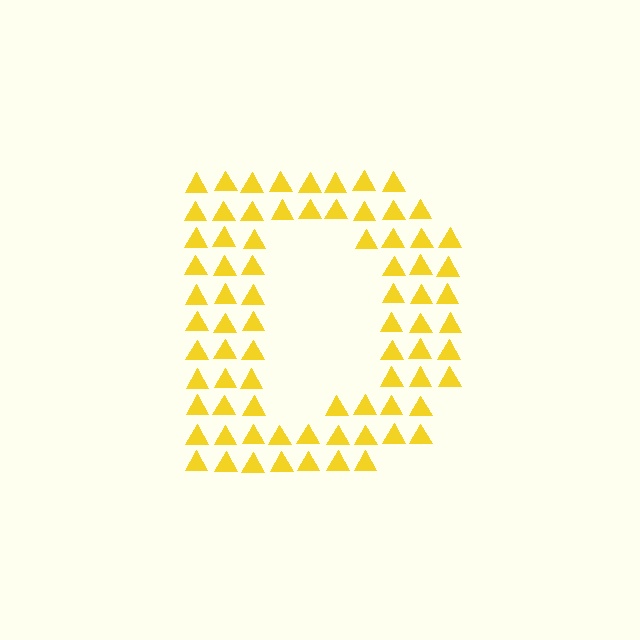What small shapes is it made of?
It is made of small triangles.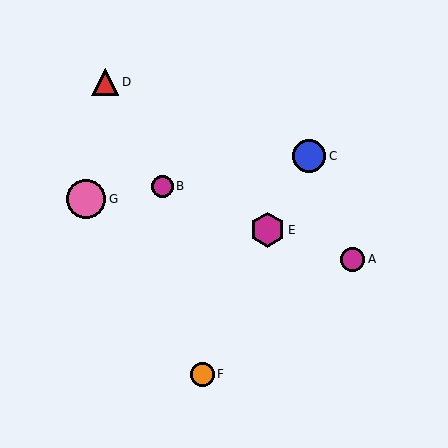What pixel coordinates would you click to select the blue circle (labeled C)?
Click at (309, 156) to select the blue circle C.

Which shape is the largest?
The pink circle (labeled G) is the largest.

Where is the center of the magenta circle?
The center of the magenta circle is at (162, 186).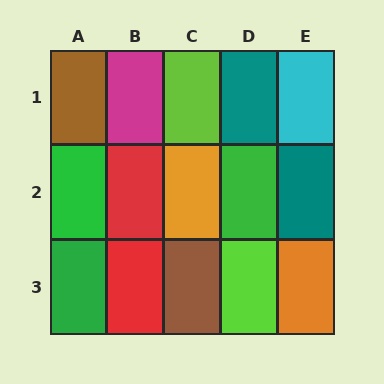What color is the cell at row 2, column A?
Green.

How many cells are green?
3 cells are green.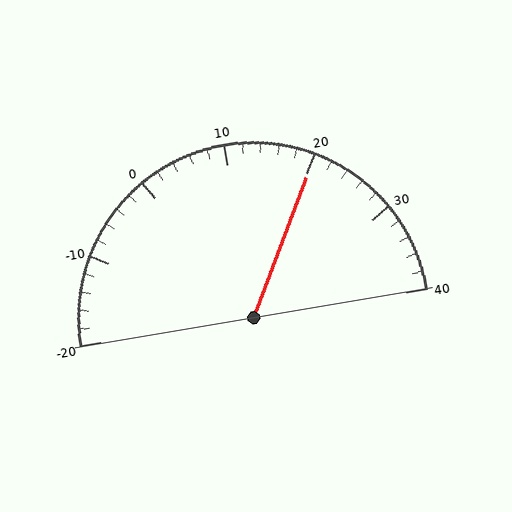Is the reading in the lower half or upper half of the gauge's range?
The reading is in the upper half of the range (-20 to 40).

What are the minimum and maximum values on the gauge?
The gauge ranges from -20 to 40.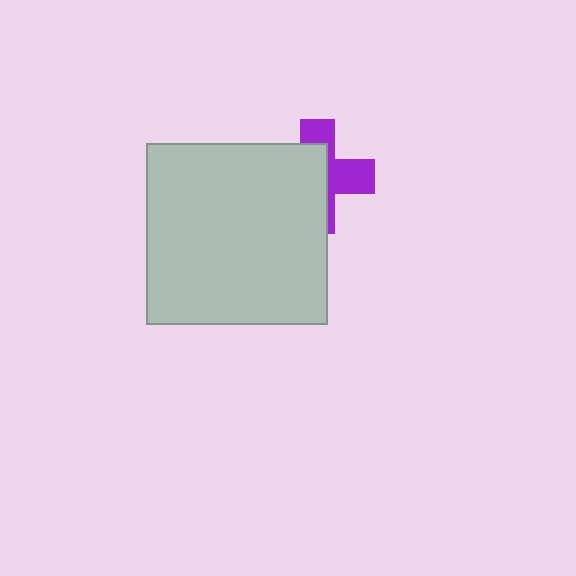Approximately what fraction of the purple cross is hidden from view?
Roughly 57% of the purple cross is hidden behind the light gray square.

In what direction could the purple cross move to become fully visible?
The purple cross could move right. That would shift it out from behind the light gray square entirely.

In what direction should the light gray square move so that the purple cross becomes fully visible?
The light gray square should move left. That is the shortest direction to clear the overlap and leave the purple cross fully visible.